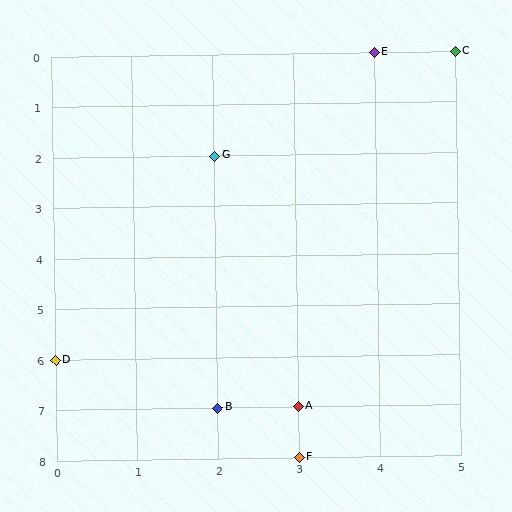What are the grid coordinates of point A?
Point A is at grid coordinates (3, 7).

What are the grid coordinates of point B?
Point B is at grid coordinates (2, 7).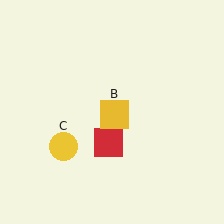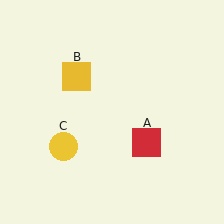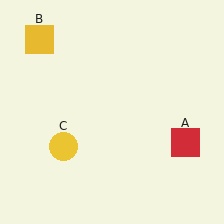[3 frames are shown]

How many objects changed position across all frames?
2 objects changed position: red square (object A), yellow square (object B).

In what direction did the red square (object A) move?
The red square (object A) moved right.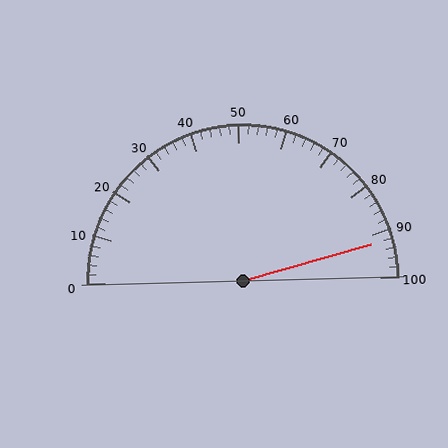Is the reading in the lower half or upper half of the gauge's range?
The reading is in the upper half of the range (0 to 100).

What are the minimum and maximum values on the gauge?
The gauge ranges from 0 to 100.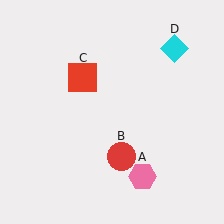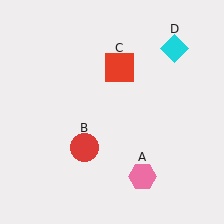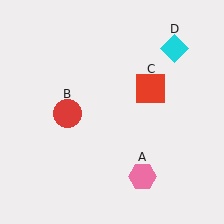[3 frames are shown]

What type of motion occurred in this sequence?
The red circle (object B), red square (object C) rotated clockwise around the center of the scene.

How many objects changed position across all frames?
2 objects changed position: red circle (object B), red square (object C).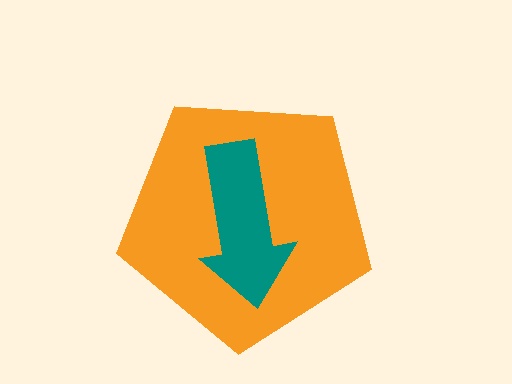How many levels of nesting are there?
2.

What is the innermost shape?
The teal arrow.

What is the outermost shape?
The orange pentagon.